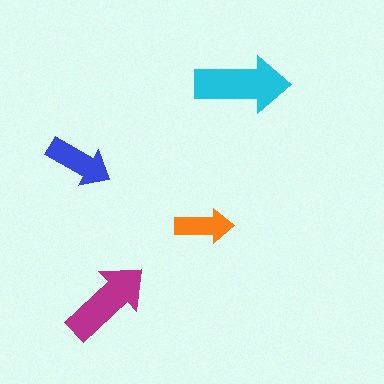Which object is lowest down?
The magenta arrow is bottommost.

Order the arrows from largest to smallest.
the cyan one, the magenta one, the blue one, the orange one.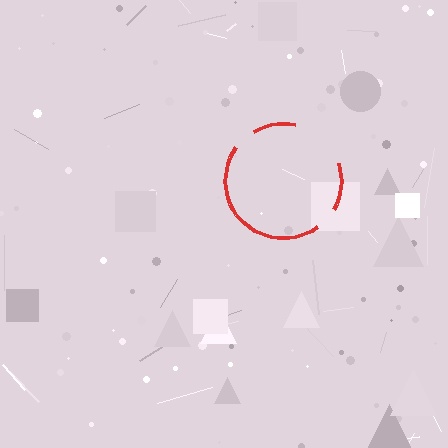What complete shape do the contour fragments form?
The contour fragments form a circle.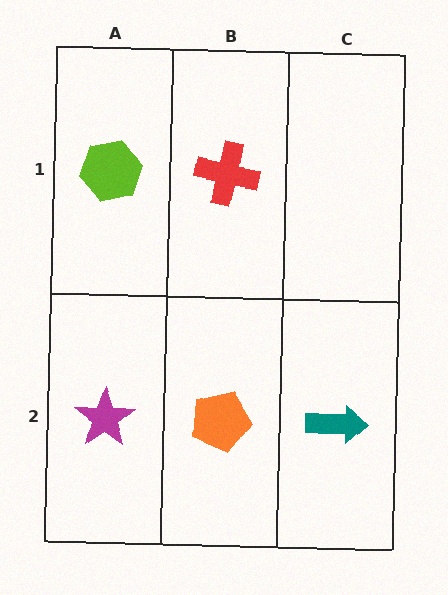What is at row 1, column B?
A red cross.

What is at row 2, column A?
A magenta star.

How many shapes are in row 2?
3 shapes.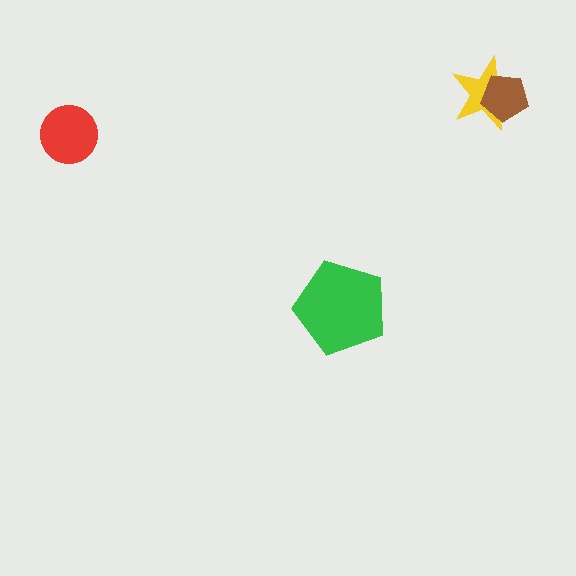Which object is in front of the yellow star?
The brown pentagon is in front of the yellow star.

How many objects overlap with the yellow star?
1 object overlaps with the yellow star.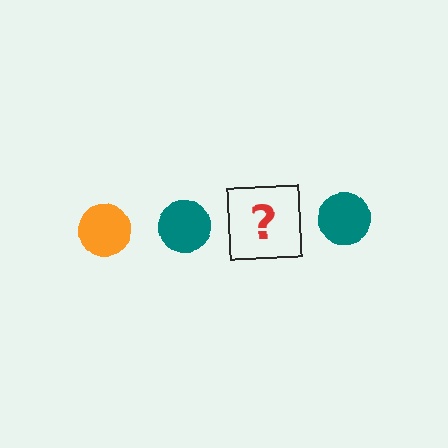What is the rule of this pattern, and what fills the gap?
The rule is that the pattern cycles through orange, teal circles. The gap should be filled with an orange circle.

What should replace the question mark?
The question mark should be replaced with an orange circle.